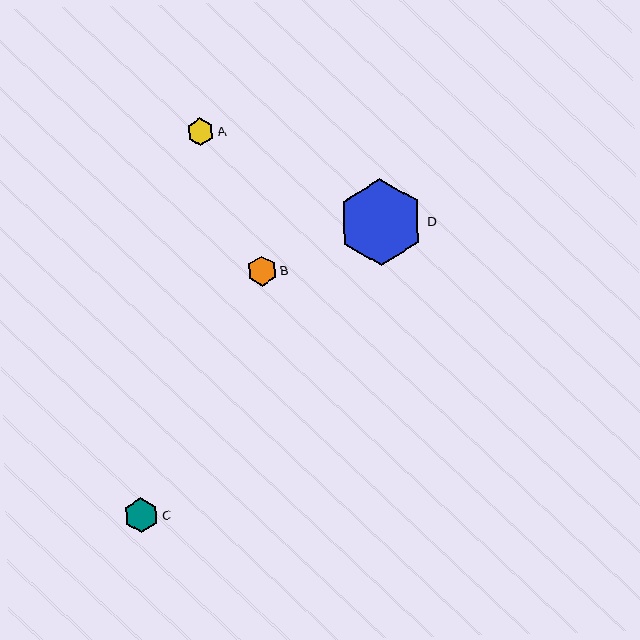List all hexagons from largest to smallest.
From largest to smallest: D, C, B, A.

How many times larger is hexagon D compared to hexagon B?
Hexagon D is approximately 2.9 times the size of hexagon B.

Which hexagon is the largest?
Hexagon D is the largest with a size of approximately 86 pixels.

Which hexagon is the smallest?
Hexagon A is the smallest with a size of approximately 28 pixels.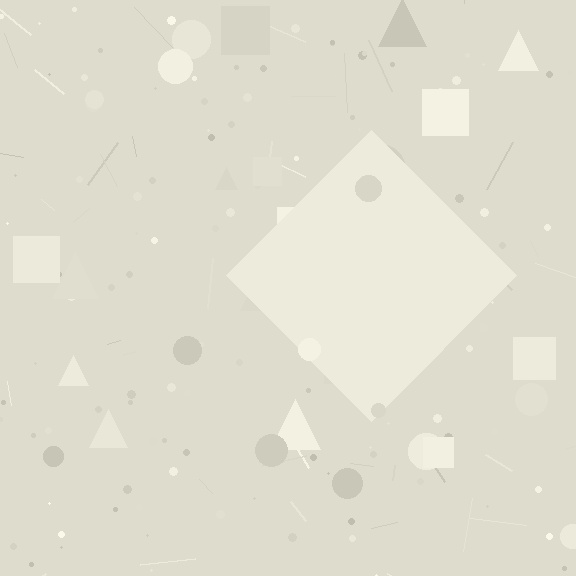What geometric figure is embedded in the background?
A diamond is embedded in the background.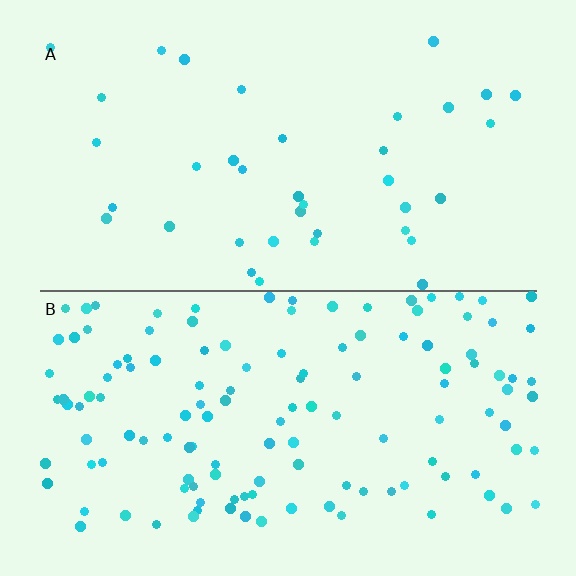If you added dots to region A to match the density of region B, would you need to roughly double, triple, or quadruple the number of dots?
Approximately triple.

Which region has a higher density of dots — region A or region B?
B (the bottom).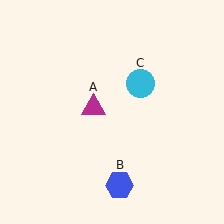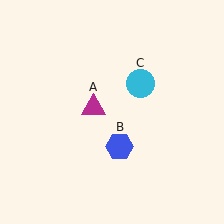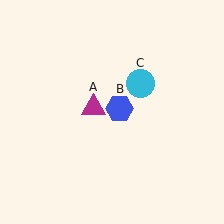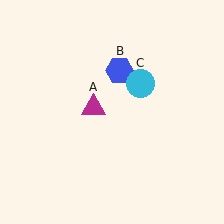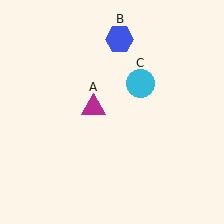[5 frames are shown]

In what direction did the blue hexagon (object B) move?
The blue hexagon (object B) moved up.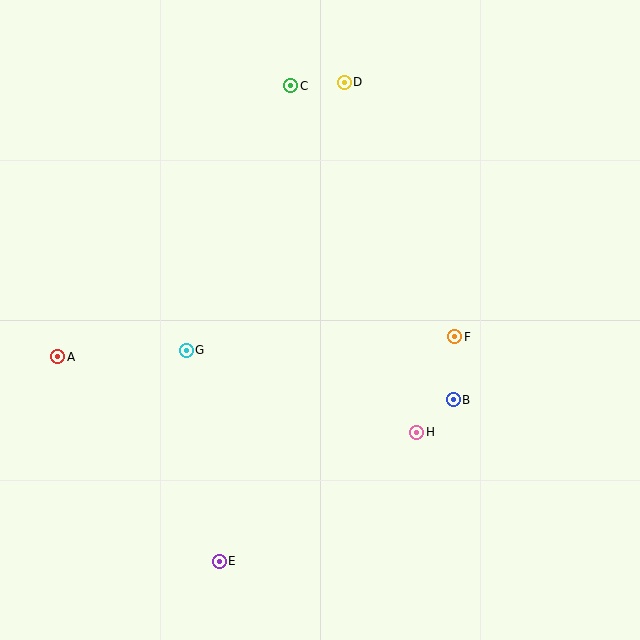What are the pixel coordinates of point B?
Point B is at (453, 400).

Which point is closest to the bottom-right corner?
Point B is closest to the bottom-right corner.